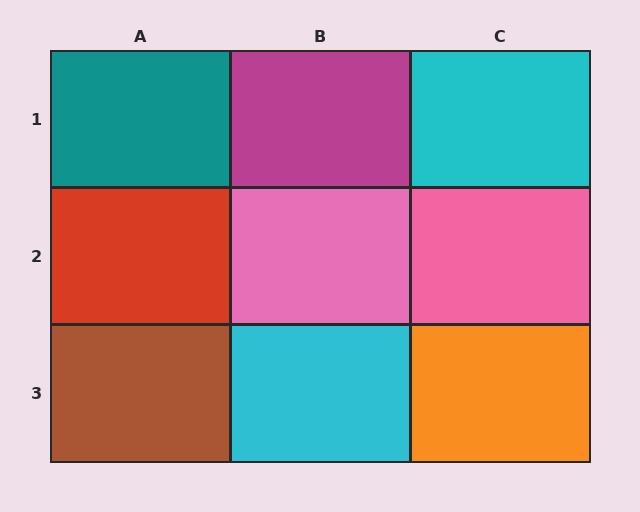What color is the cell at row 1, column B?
Magenta.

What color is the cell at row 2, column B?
Pink.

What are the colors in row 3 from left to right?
Brown, cyan, orange.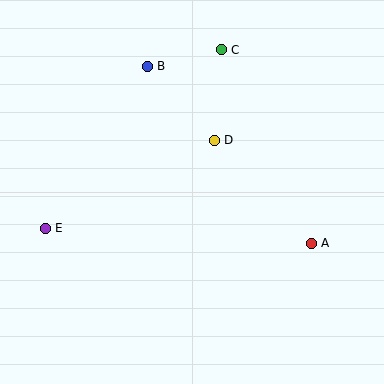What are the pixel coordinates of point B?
Point B is at (147, 66).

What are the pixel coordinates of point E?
Point E is at (45, 228).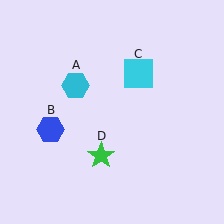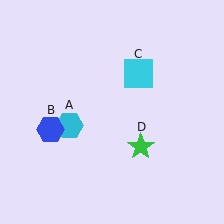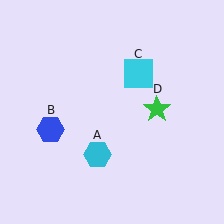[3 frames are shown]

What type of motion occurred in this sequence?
The cyan hexagon (object A), green star (object D) rotated counterclockwise around the center of the scene.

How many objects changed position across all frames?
2 objects changed position: cyan hexagon (object A), green star (object D).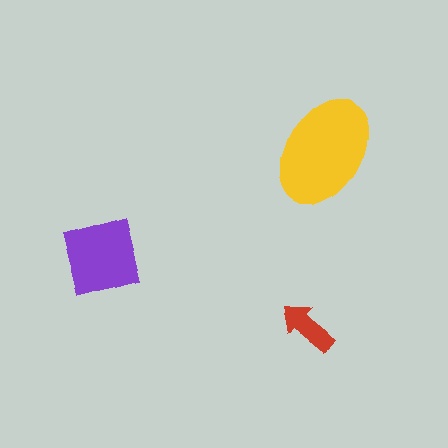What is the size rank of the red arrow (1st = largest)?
3rd.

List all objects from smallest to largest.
The red arrow, the purple square, the yellow ellipse.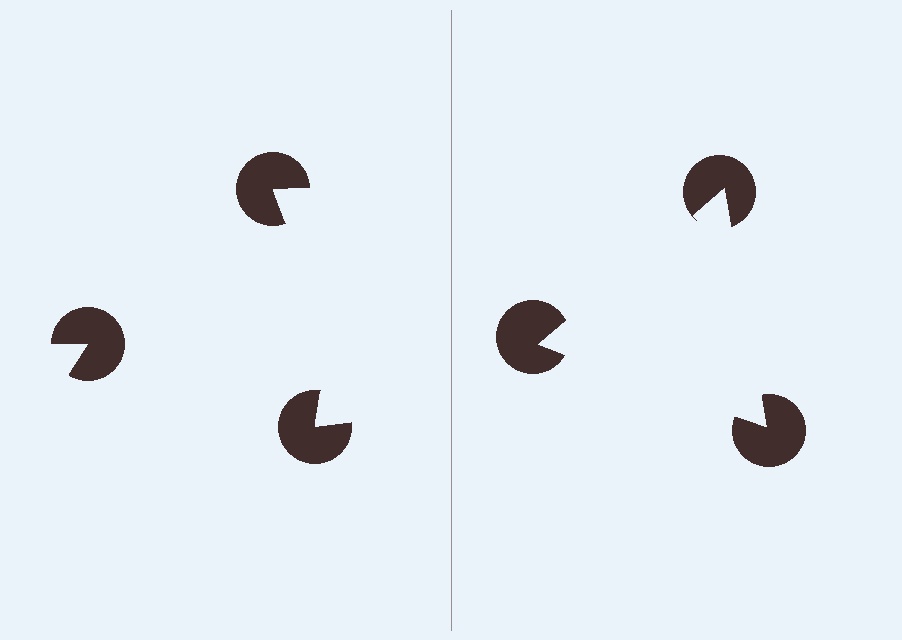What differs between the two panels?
The pac-man discs are positioned identically on both sides; only the wedge orientations differ. On the right they align to a triangle; on the left they are misaligned.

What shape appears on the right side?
An illusory triangle.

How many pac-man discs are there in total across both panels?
6 — 3 on each side.